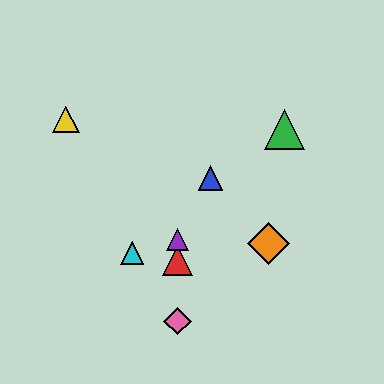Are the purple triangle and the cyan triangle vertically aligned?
No, the purple triangle is at x≈178 and the cyan triangle is at x≈132.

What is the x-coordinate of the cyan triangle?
The cyan triangle is at x≈132.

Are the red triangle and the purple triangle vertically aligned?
Yes, both are at x≈178.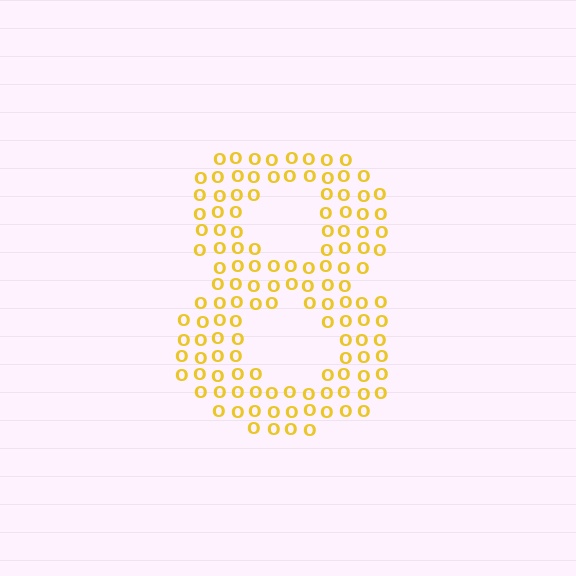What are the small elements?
The small elements are letter O's.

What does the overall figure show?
The overall figure shows the digit 8.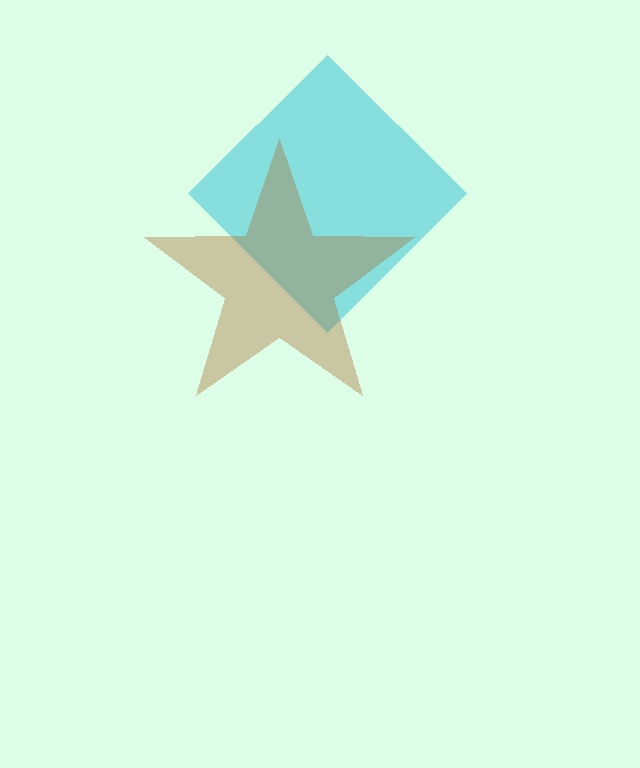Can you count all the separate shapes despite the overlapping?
Yes, there are 2 separate shapes.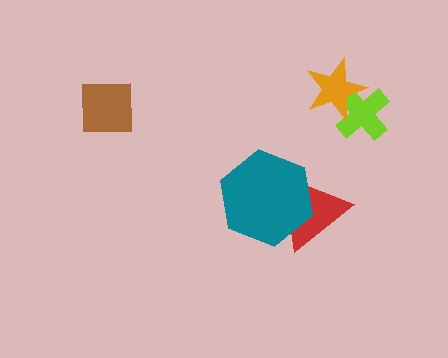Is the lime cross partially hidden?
Yes, it is partially covered by another shape.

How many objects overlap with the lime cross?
1 object overlaps with the lime cross.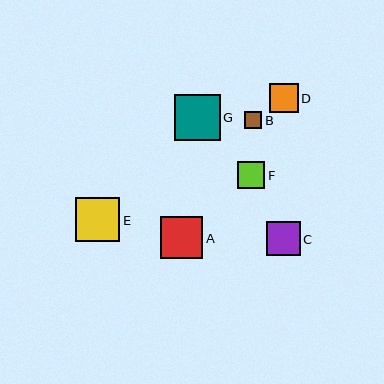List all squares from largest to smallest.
From largest to smallest: G, E, A, C, D, F, B.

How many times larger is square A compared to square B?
Square A is approximately 2.5 times the size of square B.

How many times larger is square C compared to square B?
Square C is approximately 2.0 times the size of square B.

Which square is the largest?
Square G is the largest with a size of approximately 46 pixels.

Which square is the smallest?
Square B is the smallest with a size of approximately 17 pixels.